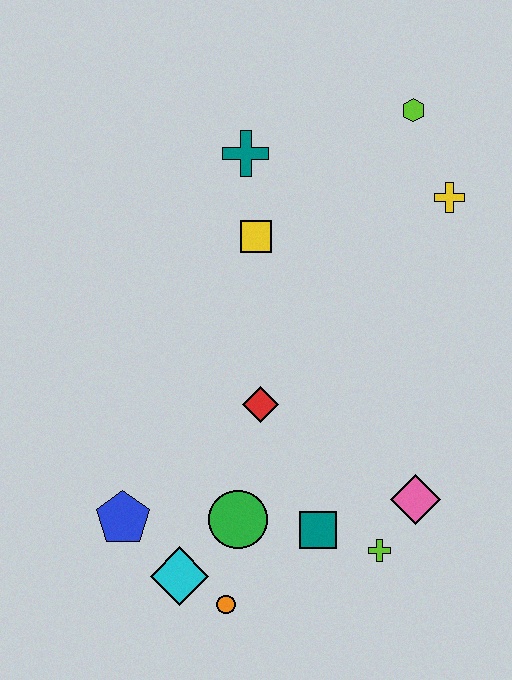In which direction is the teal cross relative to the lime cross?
The teal cross is above the lime cross.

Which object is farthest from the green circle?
The lime hexagon is farthest from the green circle.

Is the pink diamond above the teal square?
Yes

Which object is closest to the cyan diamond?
The orange circle is closest to the cyan diamond.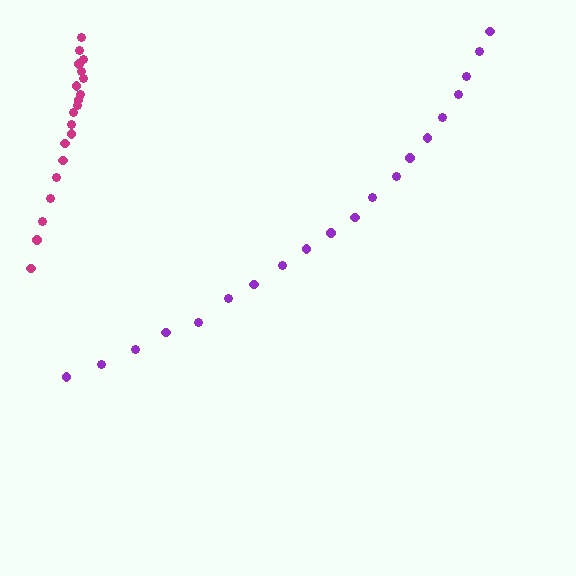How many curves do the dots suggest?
There are 2 distinct paths.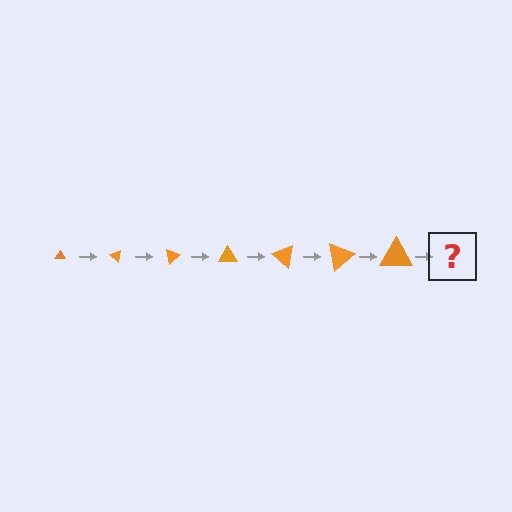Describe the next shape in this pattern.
It should be a triangle, larger than the previous one and rotated 280 degrees from the start.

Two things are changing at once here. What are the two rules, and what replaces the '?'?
The two rules are that the triangle grows larger each step and it rotates 40 degrees each step. The '?' should be a triangle, larger than the previous one and rotated 280 degrees from the start.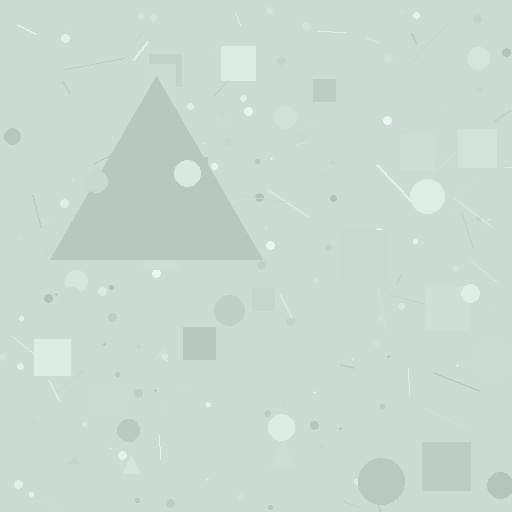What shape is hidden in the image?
A triangle is hidden in the image.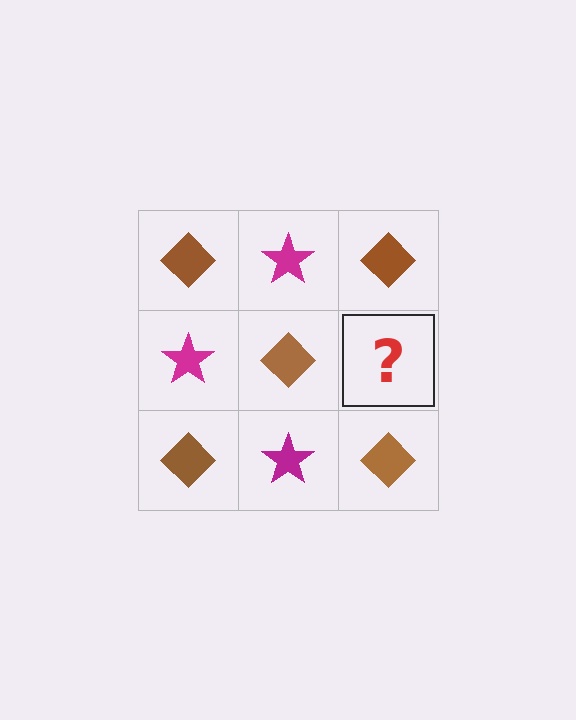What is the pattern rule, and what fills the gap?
The rule is that it alternates brown diamond and magenta star in a checkerboard pattern. The gap should be filled with a magenta star.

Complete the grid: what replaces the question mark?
The question mark should be replaced with a magenta star.